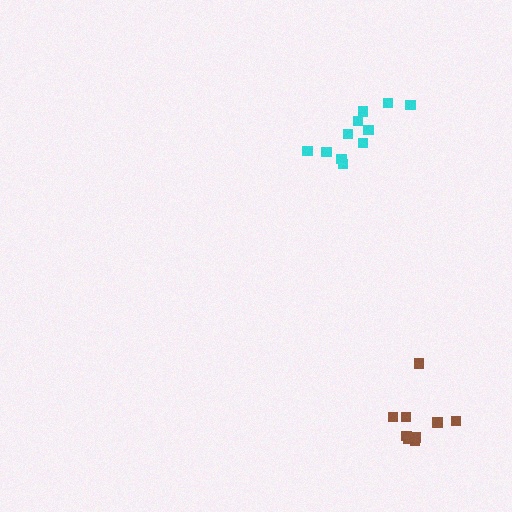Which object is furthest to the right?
The brown cluster is rightmost.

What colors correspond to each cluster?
The clusters are colored: brown, cyan.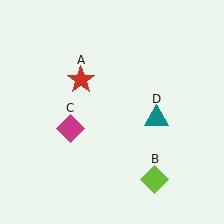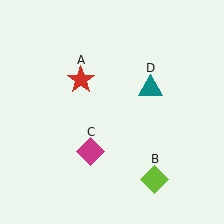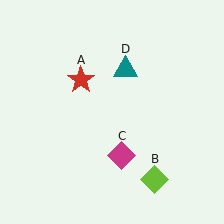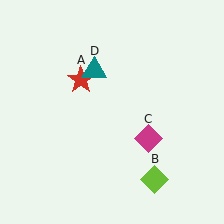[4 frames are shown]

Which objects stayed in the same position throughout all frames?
Red star (object A) and lime diamond (object B) remained stationary.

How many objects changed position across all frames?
2 objects changed position: magenta diamond (object C), teal triangle (object D).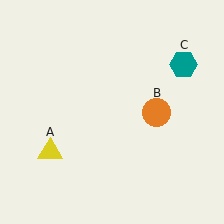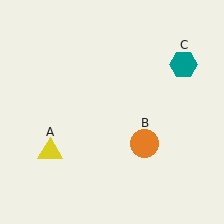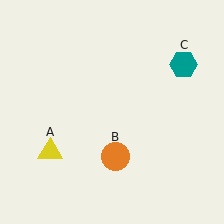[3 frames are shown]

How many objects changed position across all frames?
1 object changed position: orange circle (object B).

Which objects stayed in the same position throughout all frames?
Yellow triangle (object A) and teal hexagon (object C) remained stationary.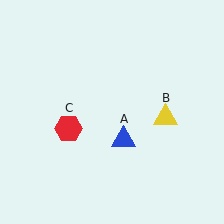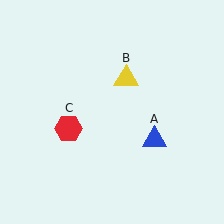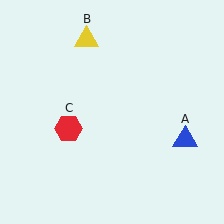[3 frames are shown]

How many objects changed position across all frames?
2 objects changed position: blue triangle (object A), yellow triangle (object B).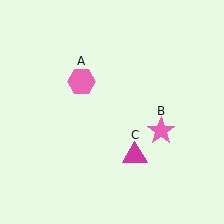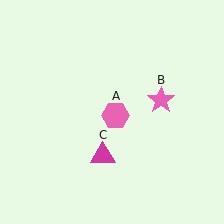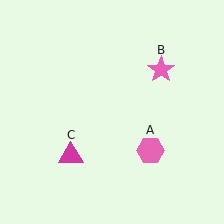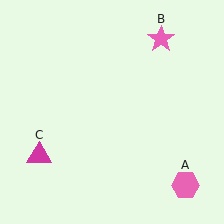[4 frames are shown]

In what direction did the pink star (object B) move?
The pink star (object B) moved up.